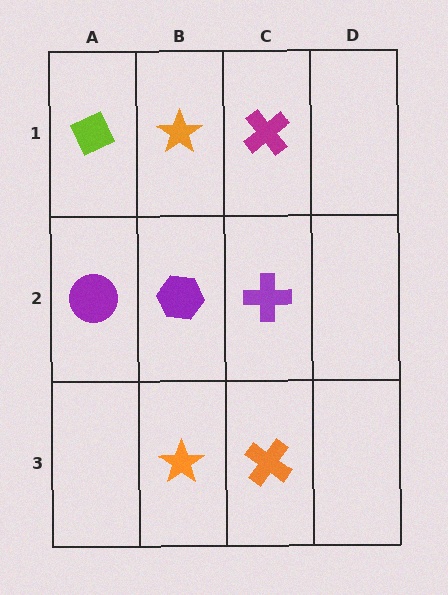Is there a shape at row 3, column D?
No, that cell is empty.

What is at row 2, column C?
A purple cross.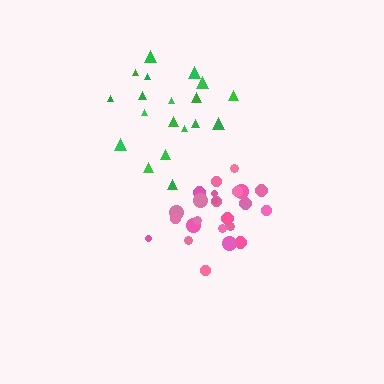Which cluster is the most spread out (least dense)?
Green.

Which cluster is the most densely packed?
Pink.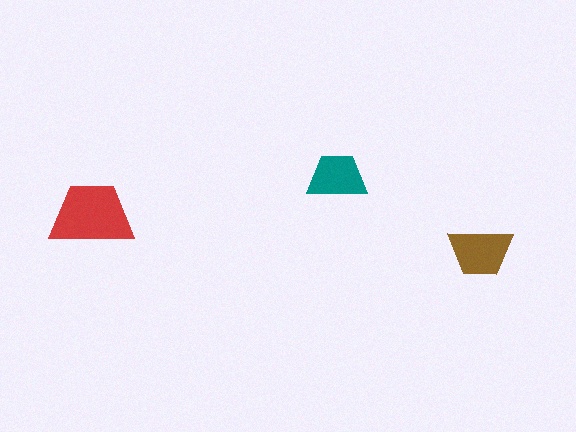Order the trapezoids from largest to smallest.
the red one, the brown one, the teal one.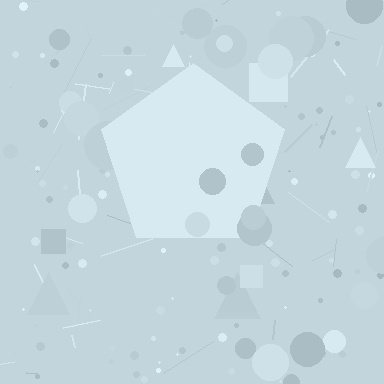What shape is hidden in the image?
A pentagon is hidden in the image.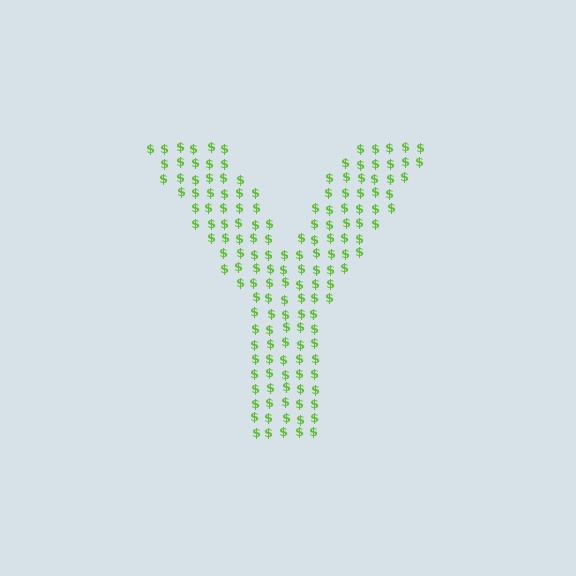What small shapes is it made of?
It is made of small dollar signs.